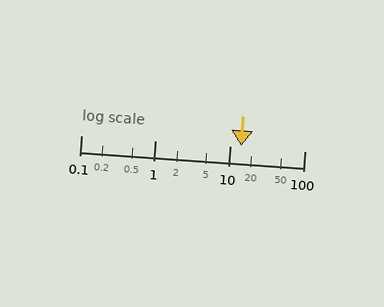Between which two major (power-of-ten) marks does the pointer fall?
The pointer is between 10 and 100.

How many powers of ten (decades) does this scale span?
The scale spans 3 decades, from 0.1 to 100.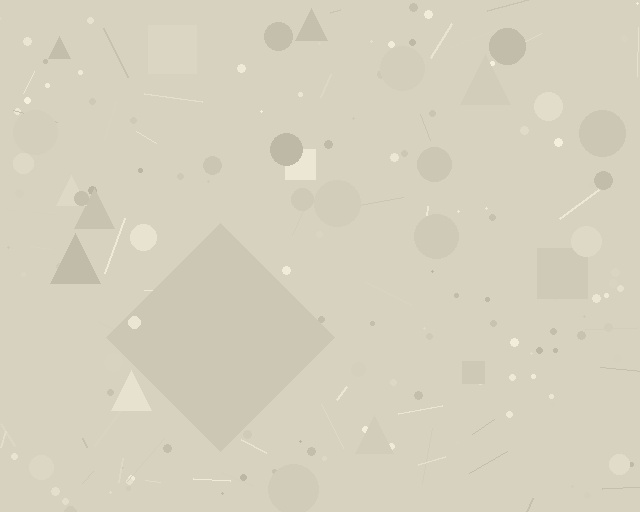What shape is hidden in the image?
A diamond is hidden in the image.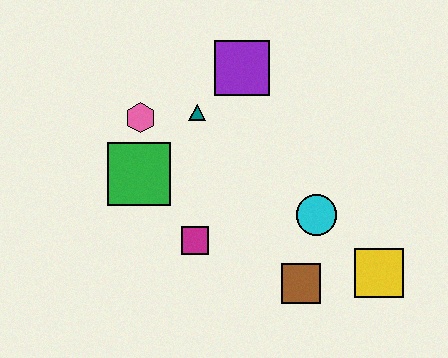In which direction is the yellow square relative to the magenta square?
The yellow square is to the right of the magenta square.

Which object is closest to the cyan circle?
The brown square is closest to the cyan circle.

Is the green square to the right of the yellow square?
No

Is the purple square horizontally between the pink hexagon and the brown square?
Yes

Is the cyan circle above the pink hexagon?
No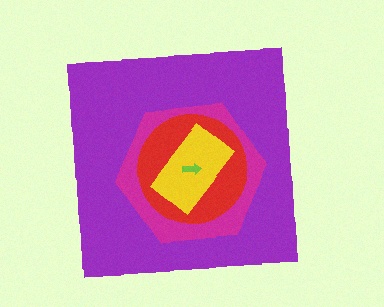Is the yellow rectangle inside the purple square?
Yes.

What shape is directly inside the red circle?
The yellow rectangle.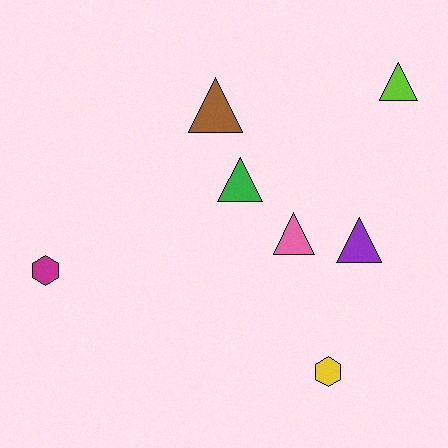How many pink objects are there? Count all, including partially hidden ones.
There is 1 pink object.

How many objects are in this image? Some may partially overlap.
There are 7 objects.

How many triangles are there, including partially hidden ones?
There are 5 triangles.